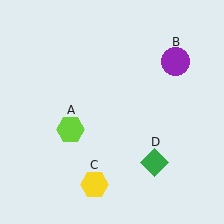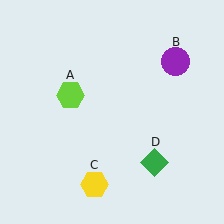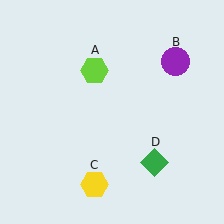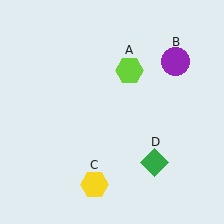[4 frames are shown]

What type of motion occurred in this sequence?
The lime hexagon (object A) rotated clockwise around the center of the scene.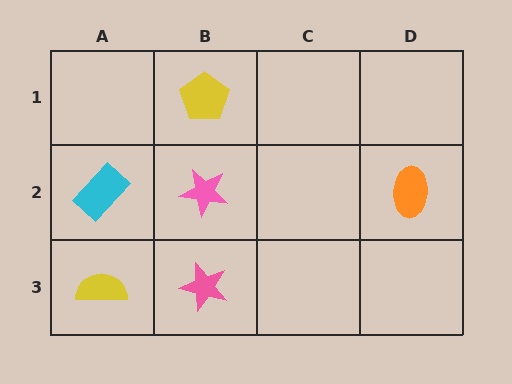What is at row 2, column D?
An orange ellipse.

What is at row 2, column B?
A pink star.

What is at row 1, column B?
A yellow pentagon.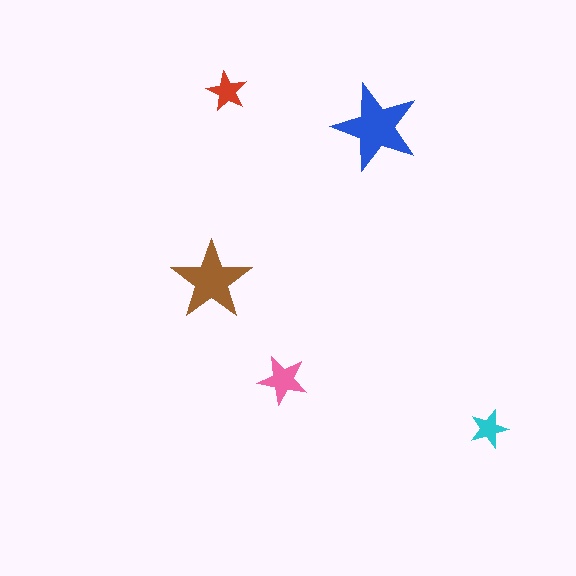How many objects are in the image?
There are 5 objects in the image.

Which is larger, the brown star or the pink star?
The brown one.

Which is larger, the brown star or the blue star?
The blue one.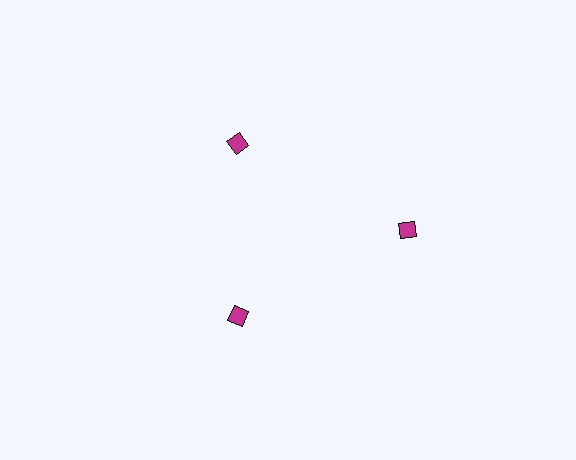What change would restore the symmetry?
The symmetry would be restored by moving it inward, back onto the ring so that all 3 diamonds sit at equal angles and equal distance from the center.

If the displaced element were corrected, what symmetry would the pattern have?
It would have 3-fold rotational symmetry — the pattern would map onto itself every 120 degrees.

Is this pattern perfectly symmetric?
No. The 3 magenta diamonds are arranged in a ring, but one element near the 3 o'clock position is pushed outward from the center, breaking the 3-fold rotational symmetry.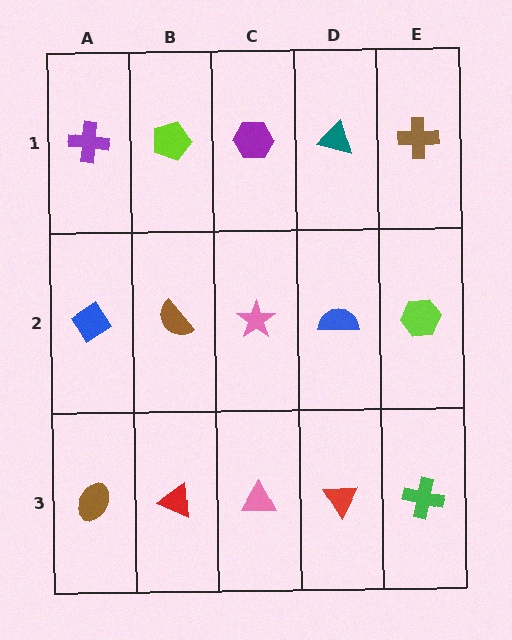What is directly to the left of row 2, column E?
A blue semicircle.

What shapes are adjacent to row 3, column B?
A brown semicircle (row 2, column B), a brown ellipse (row 3, column A), a pink triangle (row 3, column C).